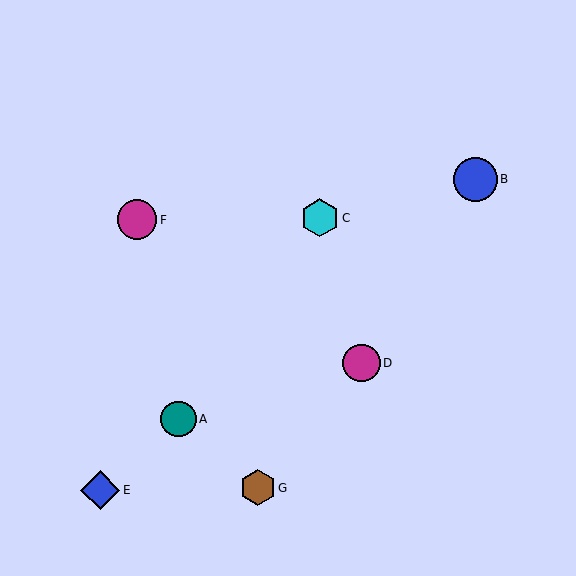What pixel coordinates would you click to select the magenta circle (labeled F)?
Click at (137, 220) to select the magenta circle F.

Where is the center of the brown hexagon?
The center of the brown hexagon is at (258, 488).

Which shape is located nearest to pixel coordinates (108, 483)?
The blue diamond (labeled E) at (100, 490) is nearest to that location.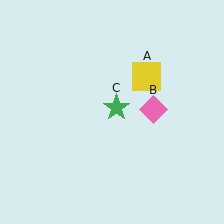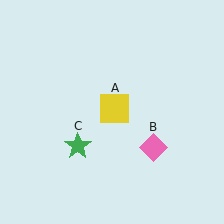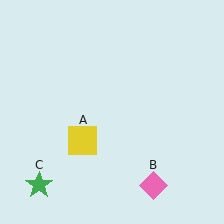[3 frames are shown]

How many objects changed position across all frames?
3 objects changed position: yellow square (object A), pink diamond (object B), green star (object C).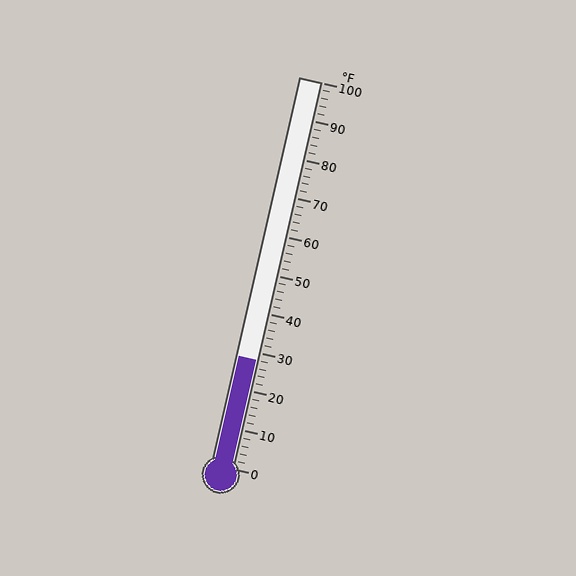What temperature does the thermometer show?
The thermometer shows approximately 28°F.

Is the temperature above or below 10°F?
The temperature is above 10°F.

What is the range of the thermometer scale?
The thermometer scale ranges from 0°F to 100°F.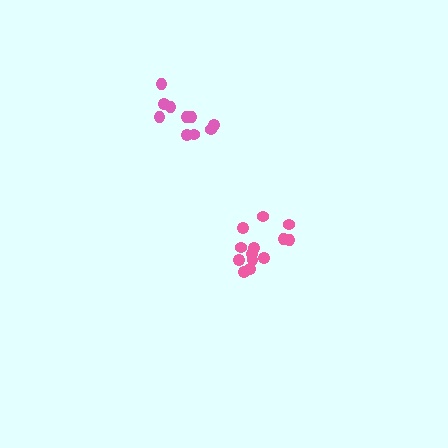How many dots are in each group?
Group 1: 13 dots, Group 2: 10 dots (23 total).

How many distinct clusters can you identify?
There are 2 distinct clusters.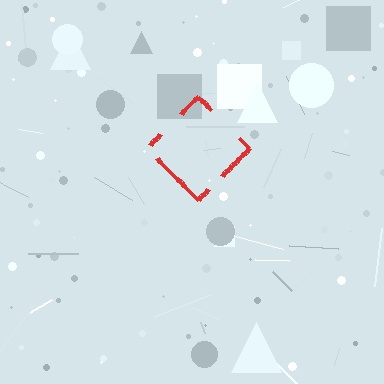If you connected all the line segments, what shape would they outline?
They would outline a diamond.